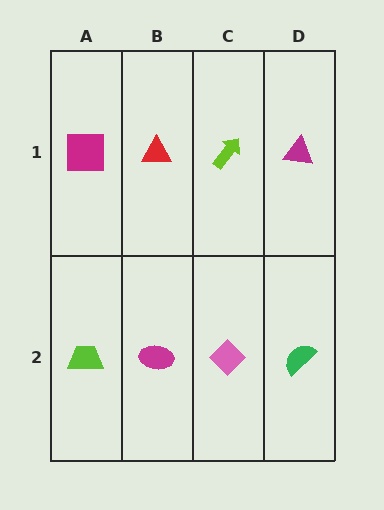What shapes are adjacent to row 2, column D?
A magenta triangle (row 1, column D), a pink diamond (row 2, column C).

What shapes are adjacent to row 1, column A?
A lime trapezoid (row 2, column A), a red triangle (row 1, column B).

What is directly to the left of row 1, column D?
A lime arrow.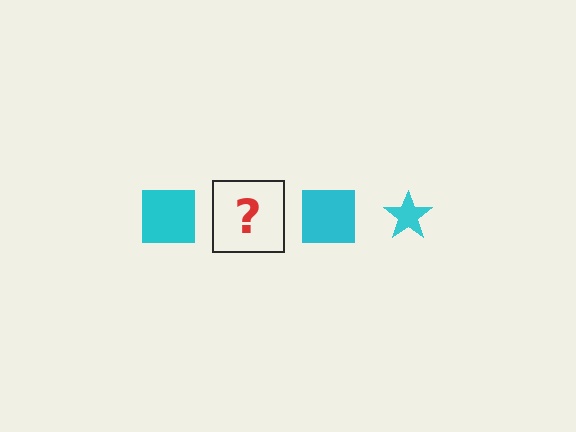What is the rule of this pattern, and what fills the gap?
The rule is that the pattern cycles through square, star shapes in cyan. The gap should be filled with a cyan star.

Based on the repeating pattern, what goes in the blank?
The blank should be a cyan star.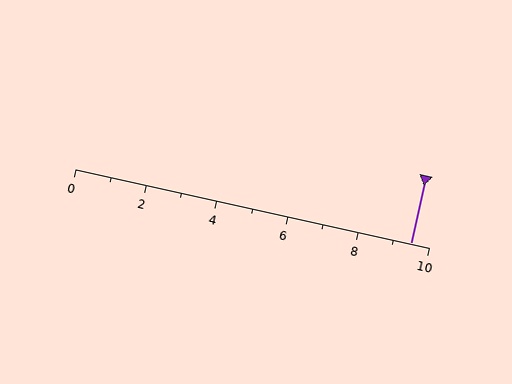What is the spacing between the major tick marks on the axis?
The major ticks are spaced 2 apart.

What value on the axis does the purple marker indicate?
The marker indicates approximately 9.5.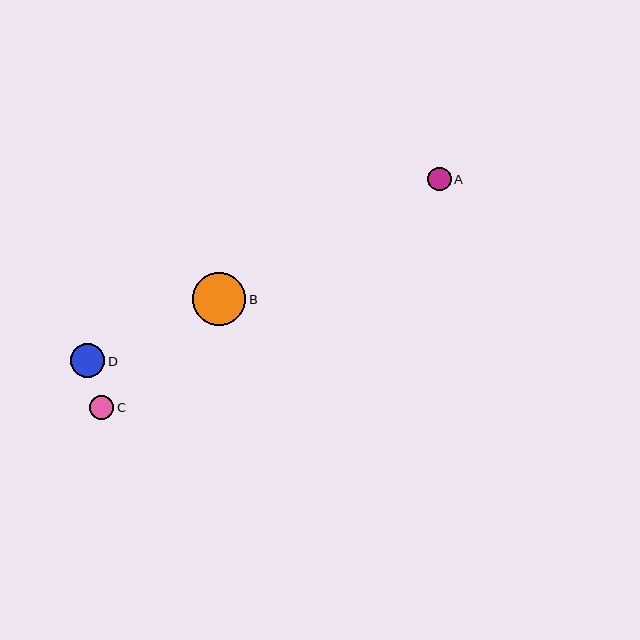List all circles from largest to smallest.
From largest to smallest: B, D, C, A.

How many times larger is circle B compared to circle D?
Circle B is approximately 1.5 times the size of circle D.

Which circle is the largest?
Circle B is the largest with a size of approximately 53 pixels.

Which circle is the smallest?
Circle A is the smallest with a size of approximately 23 pixels.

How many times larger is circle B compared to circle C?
Circle B is approximately 2.2 times the size of circle C.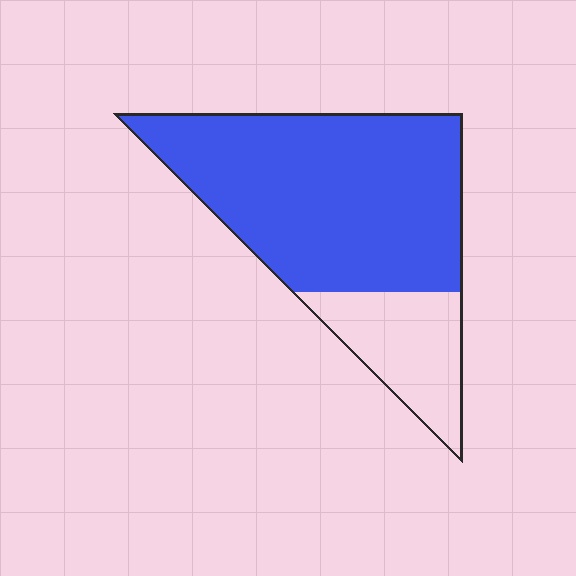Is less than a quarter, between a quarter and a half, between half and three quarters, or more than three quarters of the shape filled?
More than three quarters.